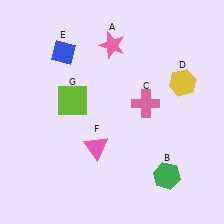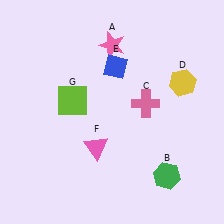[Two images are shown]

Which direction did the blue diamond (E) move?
The blue diamond (E) moved right.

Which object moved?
The blue diamond (E) moved right.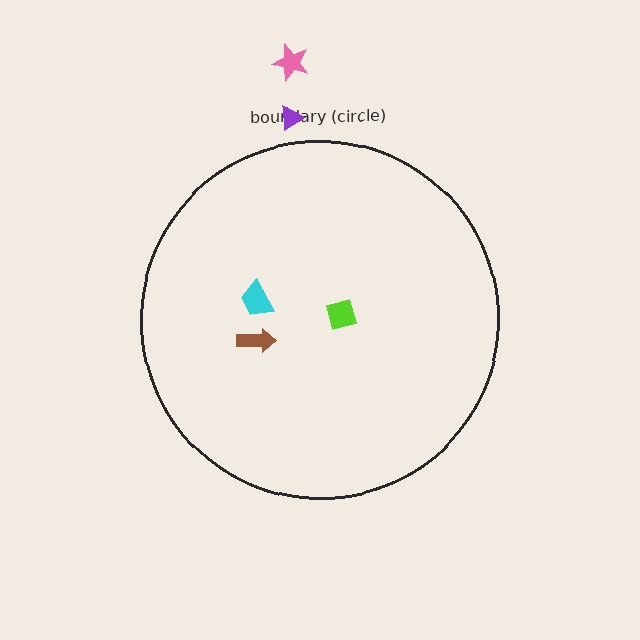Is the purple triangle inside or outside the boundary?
Outside.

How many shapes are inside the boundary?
3 inside, 2 outside.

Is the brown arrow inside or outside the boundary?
Inside.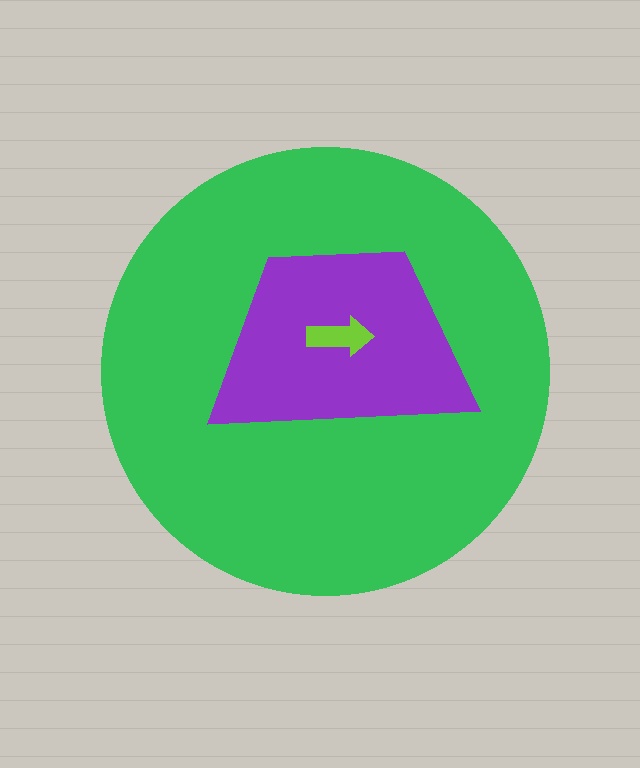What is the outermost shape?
The green circle.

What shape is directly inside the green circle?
The purple trapezoid.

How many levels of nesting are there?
3.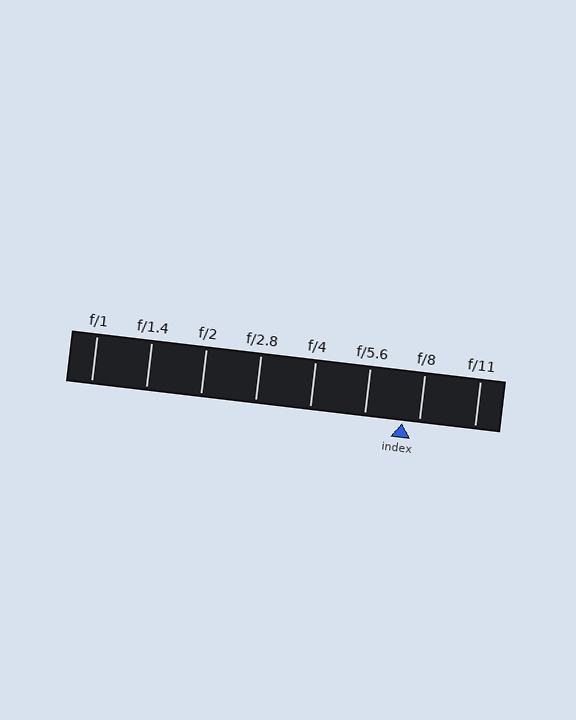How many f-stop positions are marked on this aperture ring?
There are 8 f-stop positions marked.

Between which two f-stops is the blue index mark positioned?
The index mark is between f/5.6 and f/8.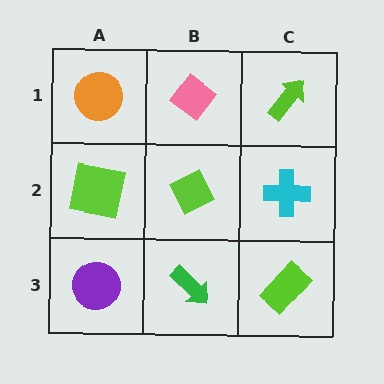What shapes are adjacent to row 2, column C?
A lime arrow (row 1, column C), a lime rectangle (row 3, column C), a lime diamond (row 2, column B).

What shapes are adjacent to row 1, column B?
A lime diamond (row 2, column B), an orange circle (row 1, column A), a lime arrow (row 1, column C).